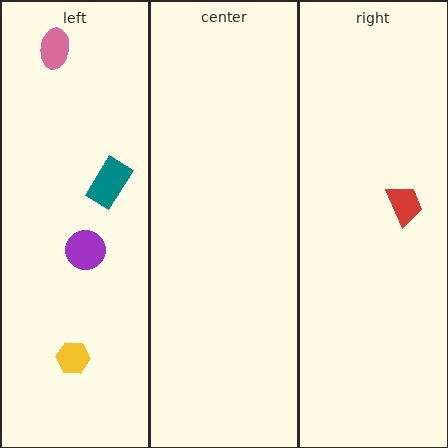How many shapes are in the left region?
4.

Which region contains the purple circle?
The left region.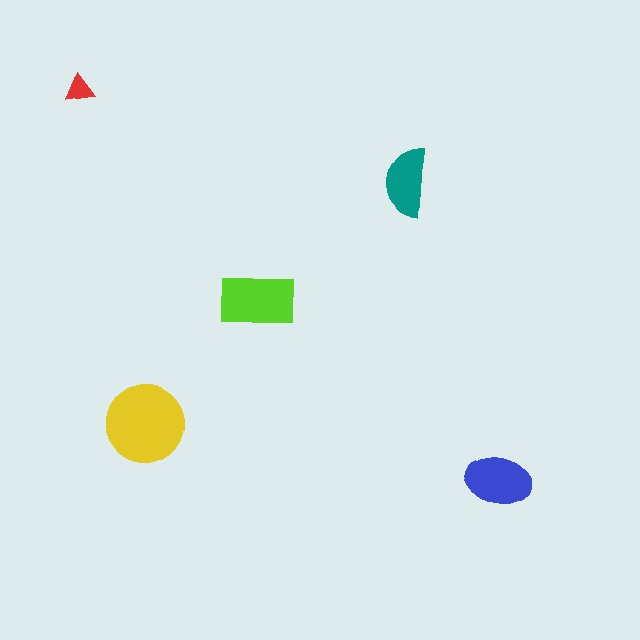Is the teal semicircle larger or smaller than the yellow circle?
Smaller.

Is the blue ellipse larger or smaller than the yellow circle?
Smaller.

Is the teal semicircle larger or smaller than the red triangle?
Larger.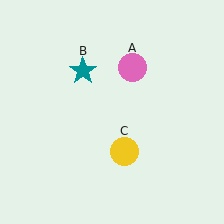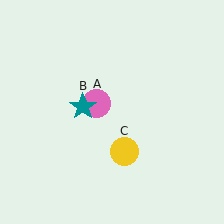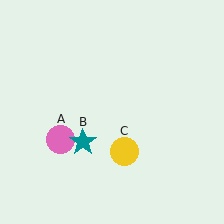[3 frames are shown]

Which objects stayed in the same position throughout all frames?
Yellow circle (object C) remained stationary.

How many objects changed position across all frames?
2 objects changed position: pink circle (object A), teal star (object B).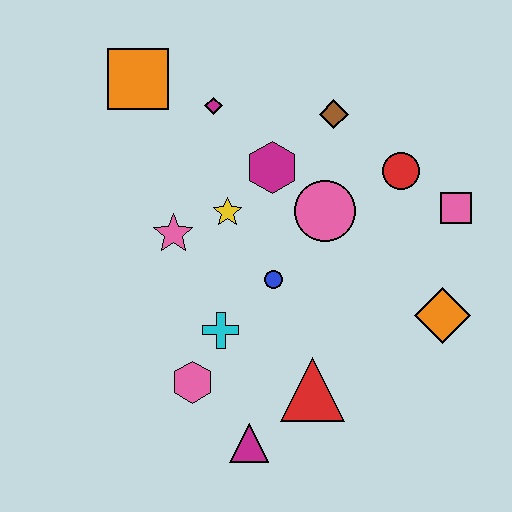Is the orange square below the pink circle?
No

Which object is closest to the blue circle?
The cyan cross is closest to the blue circle.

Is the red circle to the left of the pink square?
Yes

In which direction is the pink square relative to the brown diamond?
The pink square is to the right of the brown diamond.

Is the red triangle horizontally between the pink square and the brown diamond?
No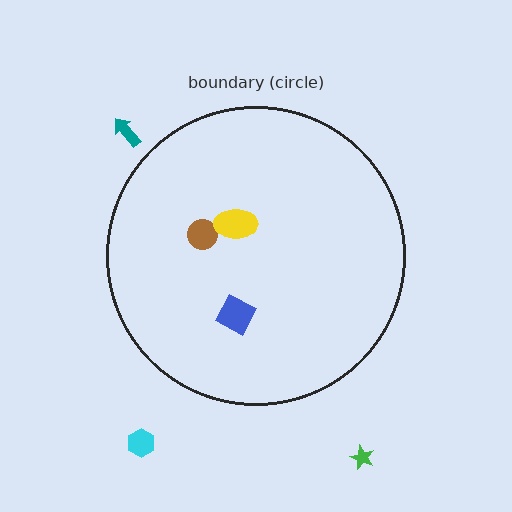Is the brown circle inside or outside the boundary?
Inside.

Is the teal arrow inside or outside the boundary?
Outside.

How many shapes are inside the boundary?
3 inside, 3 outside.